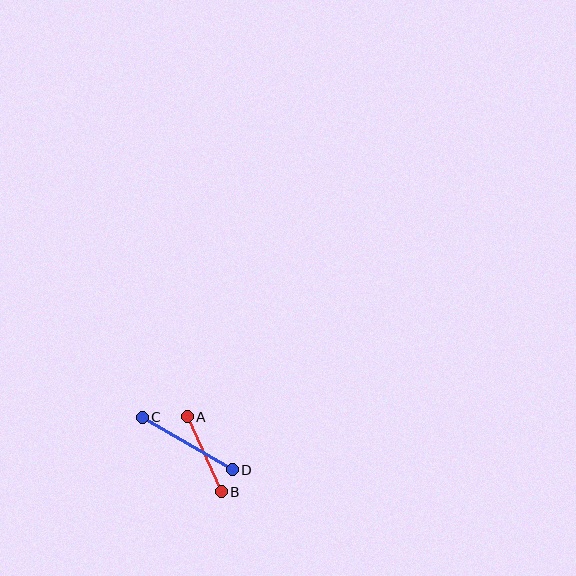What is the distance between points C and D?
The distance is approximately 104 pixels.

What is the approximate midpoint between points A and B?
The midpoint is at approximately (204, 454) pixels.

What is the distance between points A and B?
The distance is approximately 82 pixels.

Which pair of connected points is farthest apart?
Points C and D are farthest apart.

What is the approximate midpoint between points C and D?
The midpoint is at approximately (187, 443) pixels.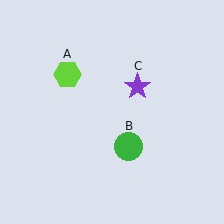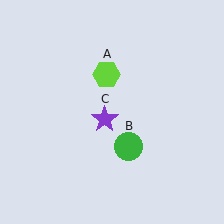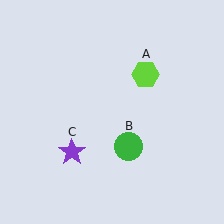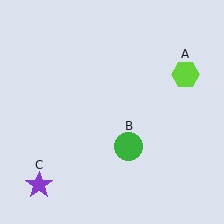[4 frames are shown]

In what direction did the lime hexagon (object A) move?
The lime hexagon (object A) moved right.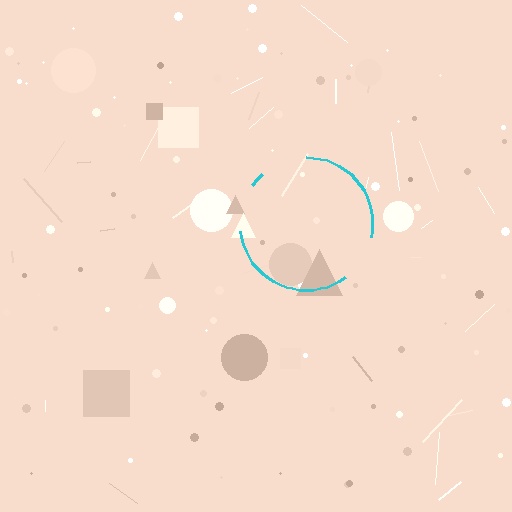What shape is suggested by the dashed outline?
The dashed outline suggests a circle.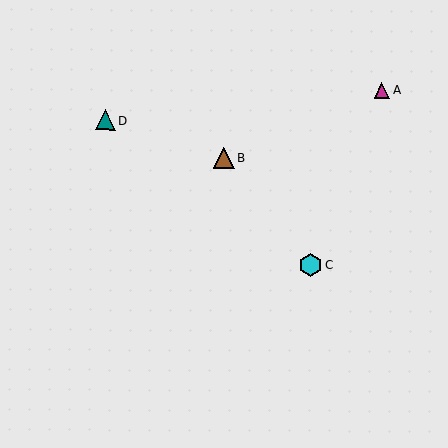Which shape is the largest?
The cyan hexagon (labeled C) is the largest.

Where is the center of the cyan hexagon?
The center of the cyan hexagon is at (310, 265).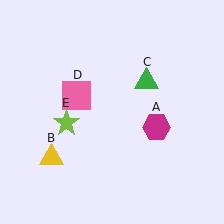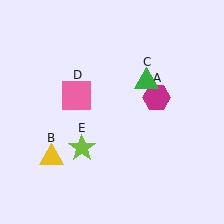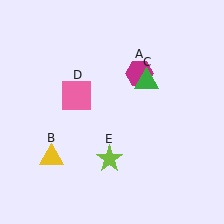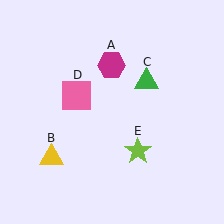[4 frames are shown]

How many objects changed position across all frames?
2 objects changed position: magenta hexagon (object A), lime star (object E).